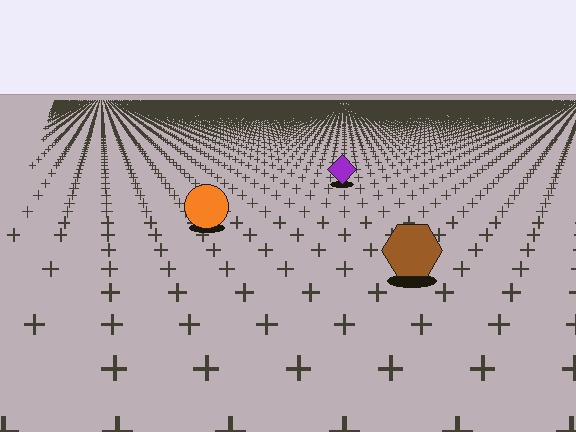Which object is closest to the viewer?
The brown hexagon is closest. The texture marks near it are larger and more spread out.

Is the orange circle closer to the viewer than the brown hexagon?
No. The brown hexagon is closer — you can tell from the texture gradient: the ground texture is coarser near it.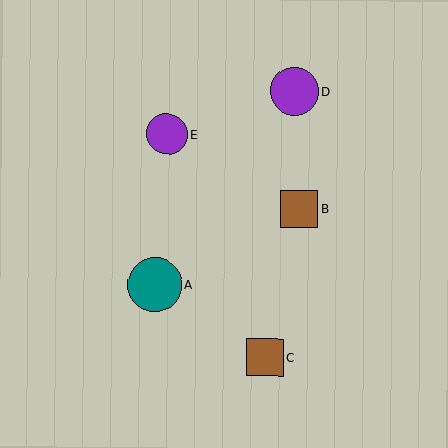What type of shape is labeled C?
Shape C is a brown square.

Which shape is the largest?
The teal circle (labeled A) is the largest.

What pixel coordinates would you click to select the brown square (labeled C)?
Click at (265, 357) to select the brown square C.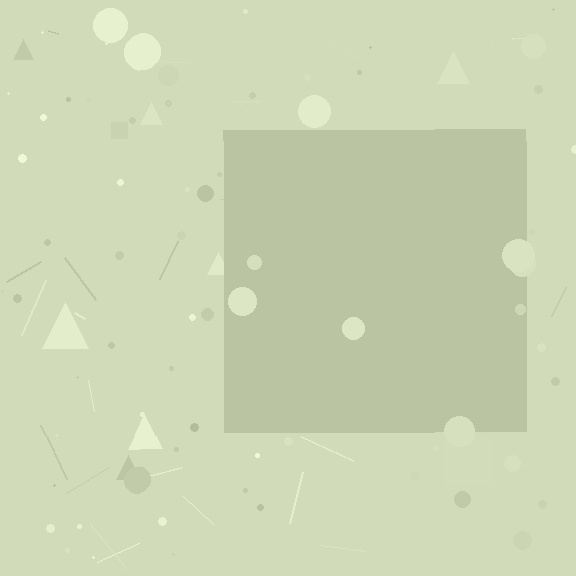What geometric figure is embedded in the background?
A square is embedded in the background.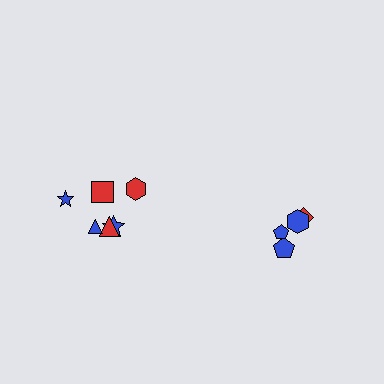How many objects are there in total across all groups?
There are 10 objects.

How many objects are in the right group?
There are 4 objects.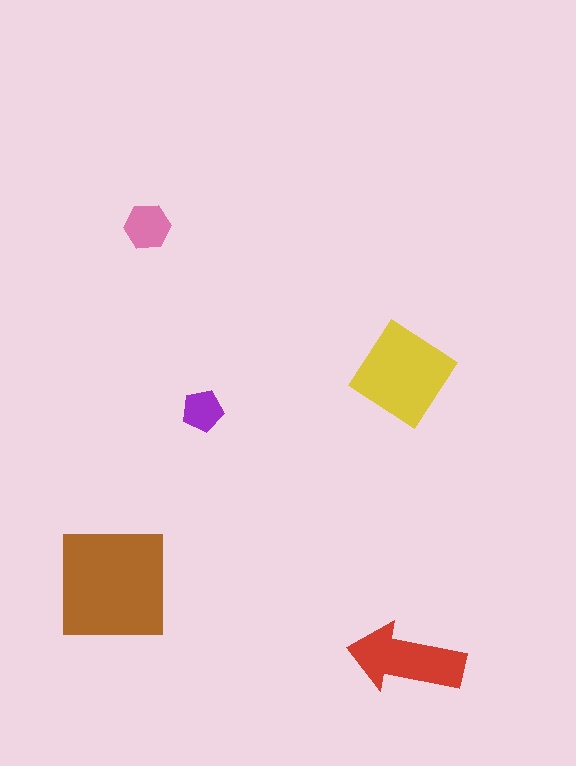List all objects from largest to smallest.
The brown square, the yellow diamond, the red arrow, the pink hexagon, the purple pentagon.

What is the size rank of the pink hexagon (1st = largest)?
4th.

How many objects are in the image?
There are 5 objects in the image.